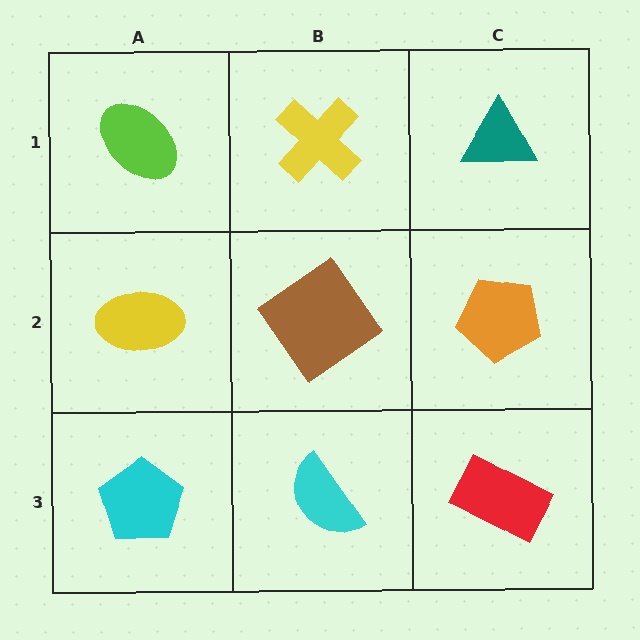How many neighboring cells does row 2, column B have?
4.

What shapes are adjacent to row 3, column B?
A brown diamond (row 2, column B), a cyan pentagon (row 3, column A), a red rectangle (row 3, column C).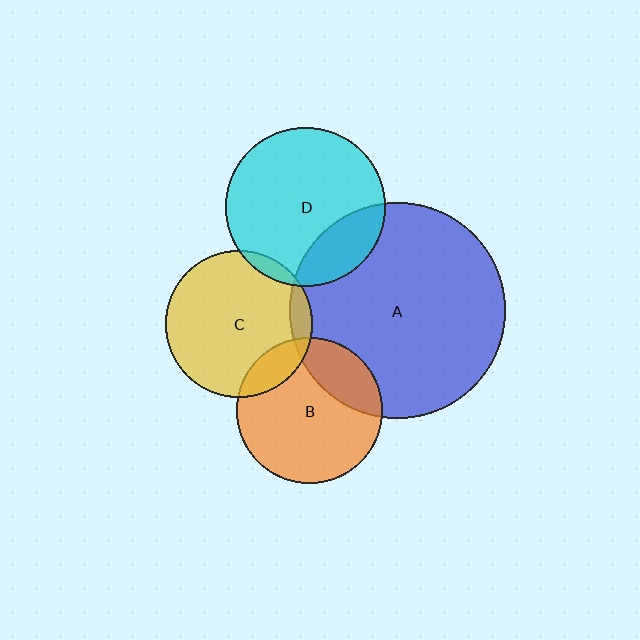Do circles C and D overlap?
Yes.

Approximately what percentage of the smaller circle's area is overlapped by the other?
Approximately 5%.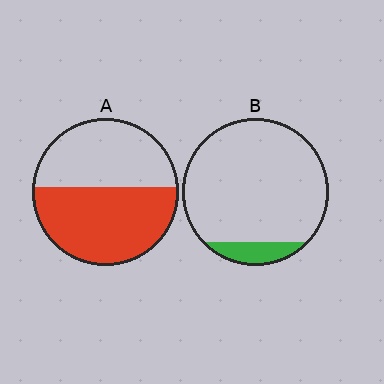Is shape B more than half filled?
No.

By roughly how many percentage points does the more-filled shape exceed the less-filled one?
By roughly 45 percentage points (A over B).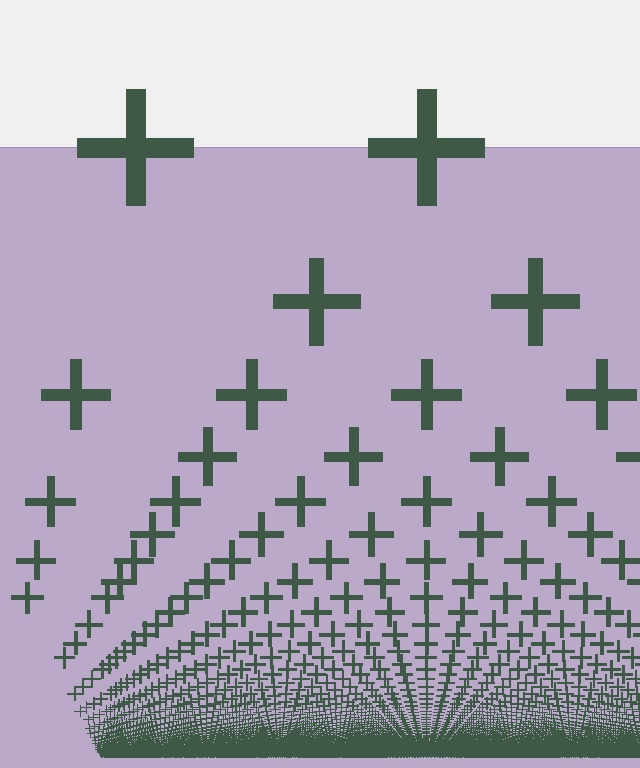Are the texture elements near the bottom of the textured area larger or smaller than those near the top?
Smaller. The gradient is inverted — elements near the bottom are smaller and denser.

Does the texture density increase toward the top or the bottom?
Density increases toward the bottom.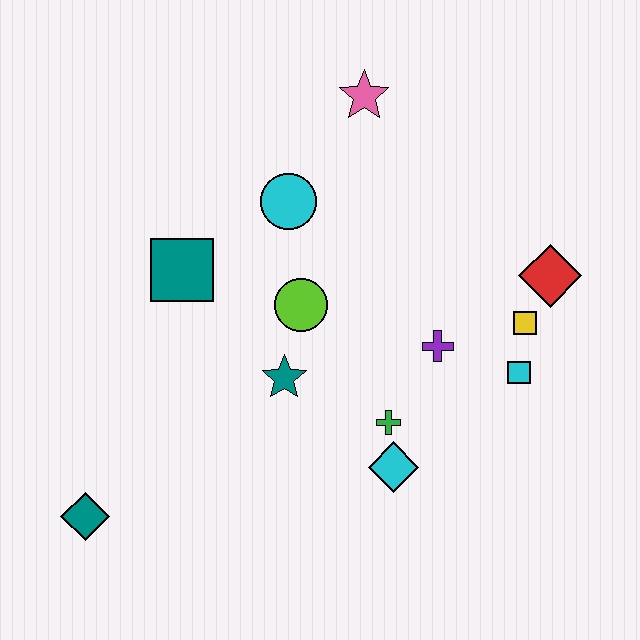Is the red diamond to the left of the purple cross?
No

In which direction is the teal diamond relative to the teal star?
The teal diamond is to the left of the teal star.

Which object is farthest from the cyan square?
The teal diamond is farthest from the cyan square.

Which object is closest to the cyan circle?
The lime circle is closest to the cyan circle.